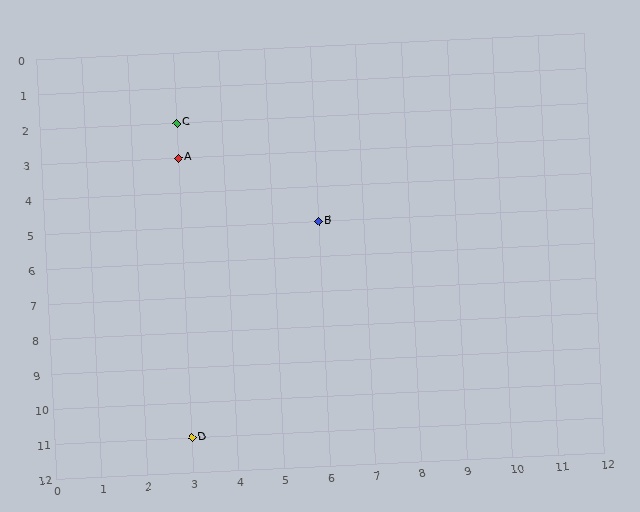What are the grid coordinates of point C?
Point C is at grid coordinates (3, 2).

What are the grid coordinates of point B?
Point B is at grid coordinates (6, 5).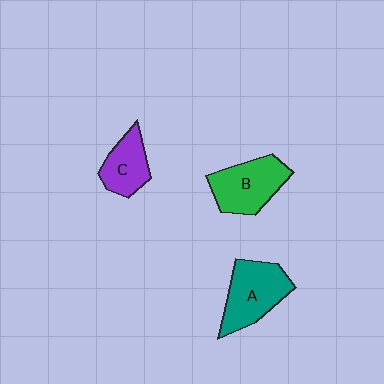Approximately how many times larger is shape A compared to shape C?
Approximately 1.5 times.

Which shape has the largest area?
Shape A (teal).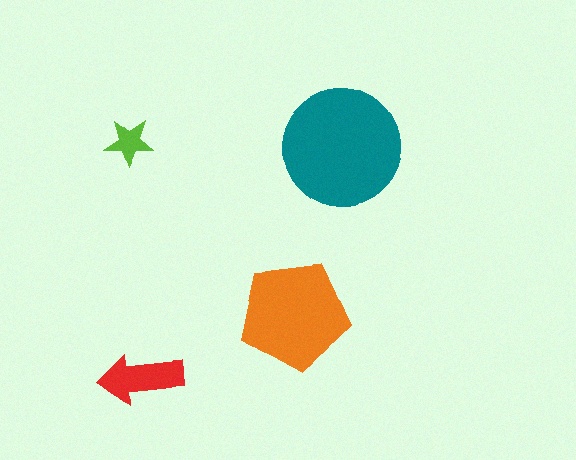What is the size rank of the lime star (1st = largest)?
4th.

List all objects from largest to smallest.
The teal circle, the orange pentagon, the red arrow, the lime star.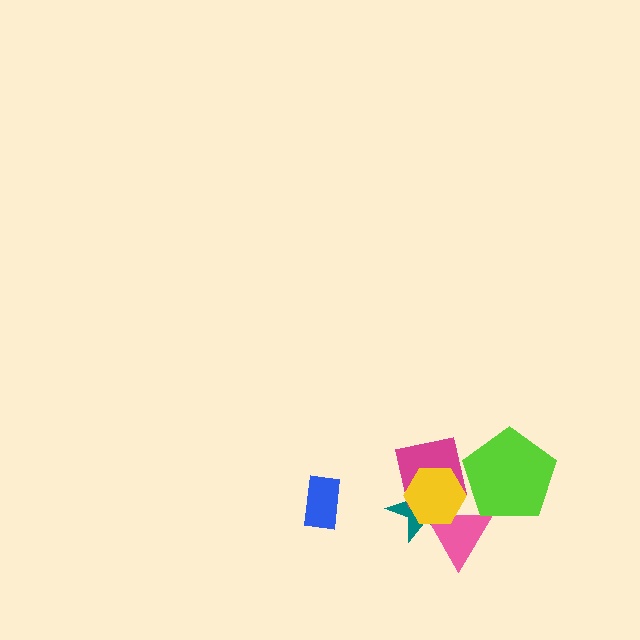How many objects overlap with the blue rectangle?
0 objects overlap with the blue rectangle.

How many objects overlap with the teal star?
3 objects overlap with the teal star.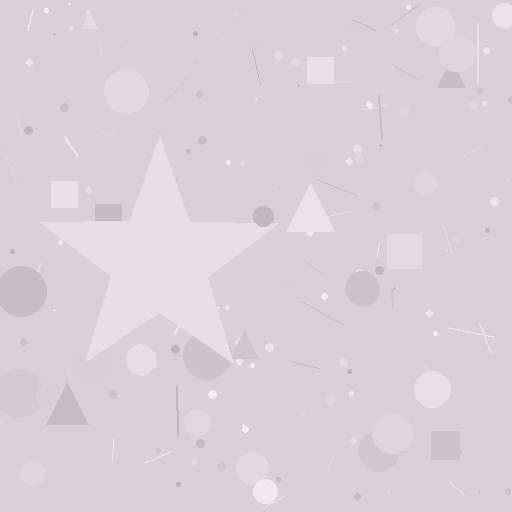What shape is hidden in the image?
A star is hidden in the image.